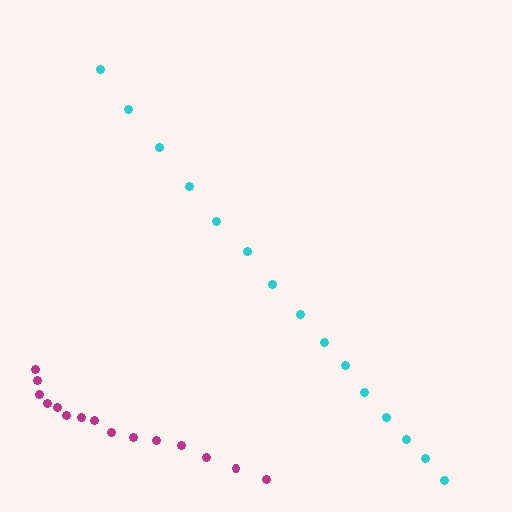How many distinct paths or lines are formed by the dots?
There are 2 distinct paths.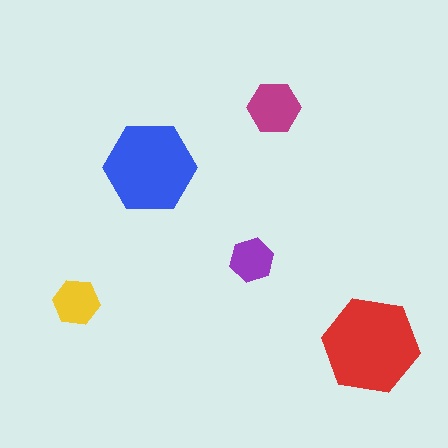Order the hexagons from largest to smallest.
the red one, the blue one, the magenta one, the yellow one, the purple one.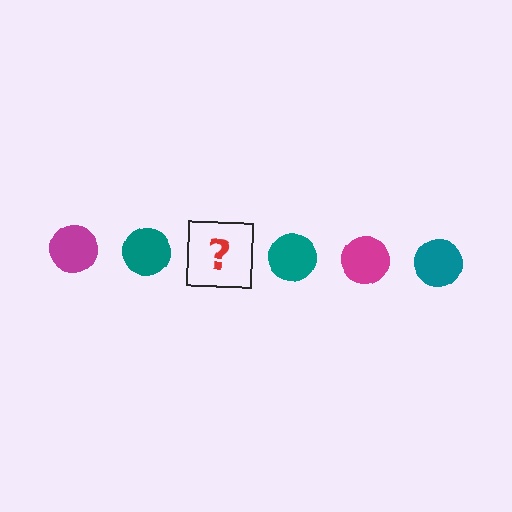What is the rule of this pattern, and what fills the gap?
The rule is that the pattern cycles through magenta, teal circles. The gap should be filled with a magenta circle.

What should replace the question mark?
The question mark should be replaced with a magenta circle.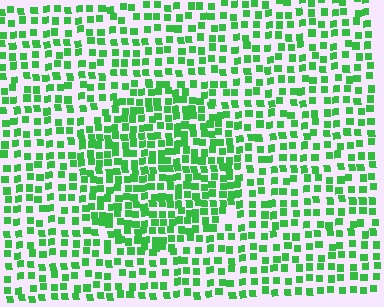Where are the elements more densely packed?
The elements are more densely packed inside the circle boundary.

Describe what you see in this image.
The image contains small green elements arranged at two different densities. A circle-shaped region is visible where the elements are more densely packed than the surrounding area.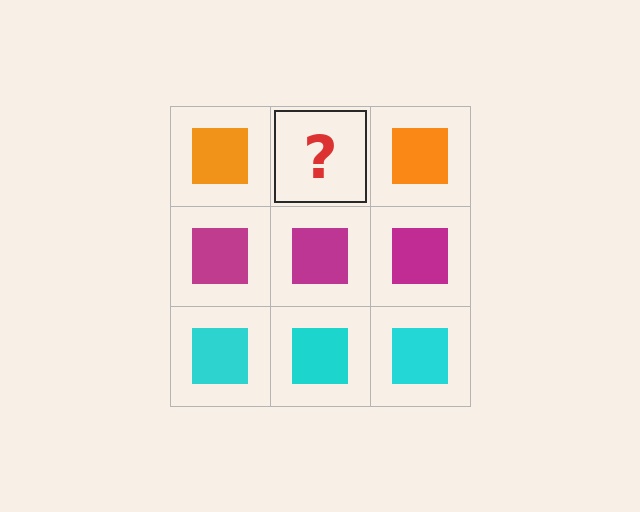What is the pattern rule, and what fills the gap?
The rule is that each row has a consistent color. The gap should be filled with an orange square.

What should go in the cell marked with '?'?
The missing cell should contain an orange square.